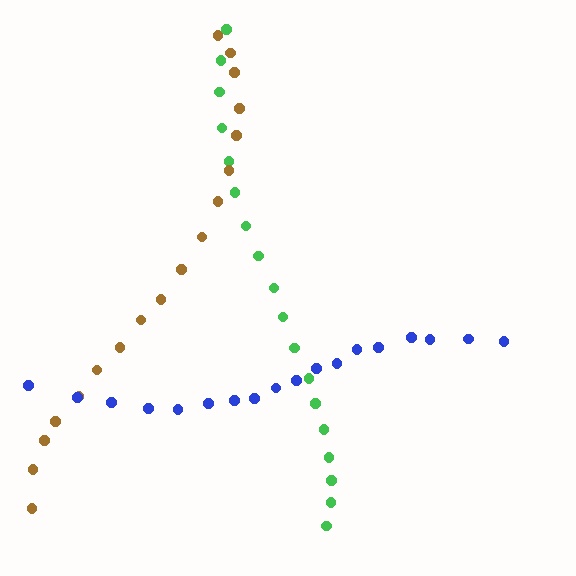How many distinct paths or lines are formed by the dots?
There are 3 distinct paths.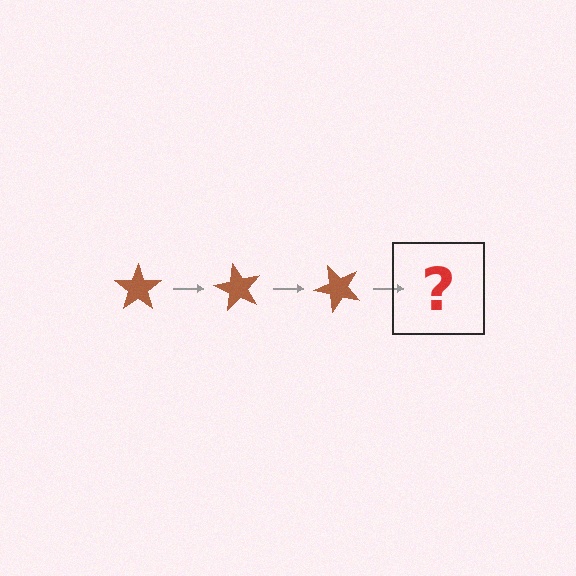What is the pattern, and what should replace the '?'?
The pattern is that the star rotates 60 degrees each step. The '?' should be a brown star rotated 180 degrees.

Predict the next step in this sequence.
The next step is a brown star rotated 180 degrees.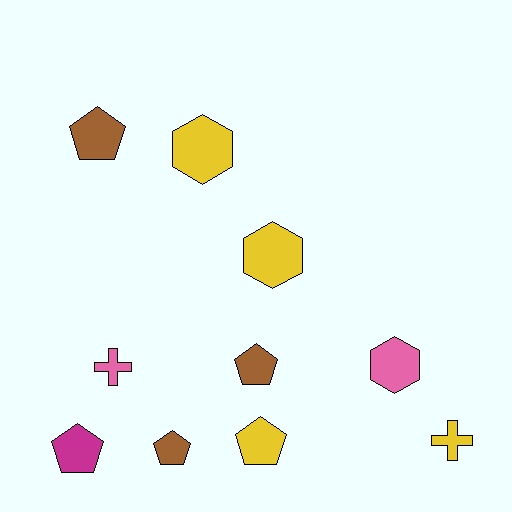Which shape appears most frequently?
Pentagon, with 5 objects.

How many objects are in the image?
There are 10 objects.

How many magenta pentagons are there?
There is 1 magenta pentagon.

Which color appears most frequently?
Yellow, with 4 objects.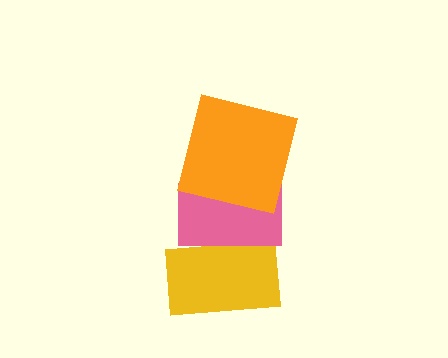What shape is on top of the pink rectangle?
The orange square is on top of the pink rectangle.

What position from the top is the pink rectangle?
The pink rectangle is 2nd from the top.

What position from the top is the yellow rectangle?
The yellow rectangle is 3rd from the top.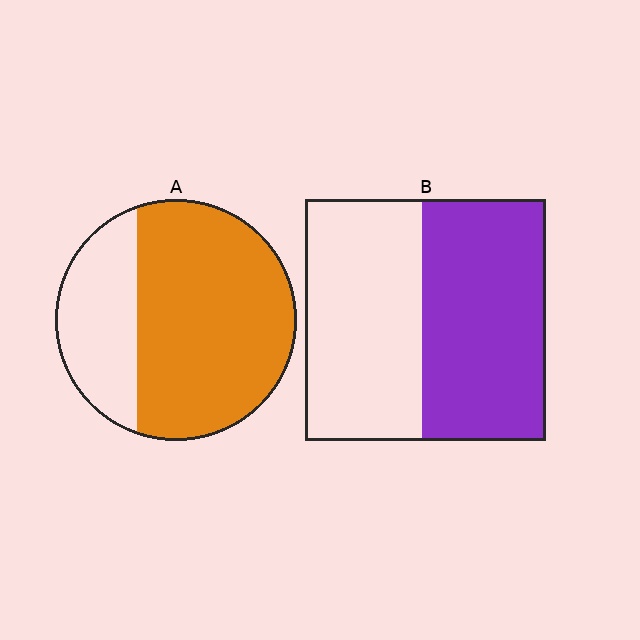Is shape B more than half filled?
Roughly half.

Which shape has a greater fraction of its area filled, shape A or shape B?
Shape A.